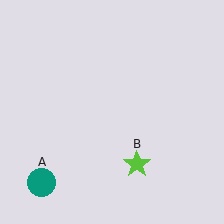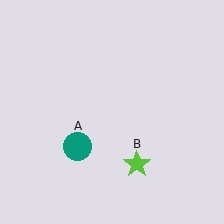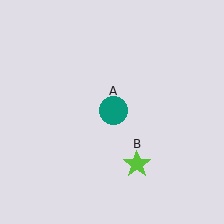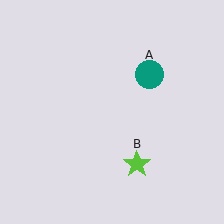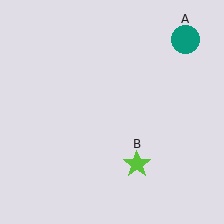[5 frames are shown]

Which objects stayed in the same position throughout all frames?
Lime star (object B) remained stationary.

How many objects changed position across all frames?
1 object changed position: teal circle (object A).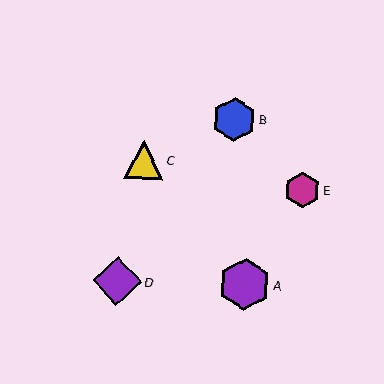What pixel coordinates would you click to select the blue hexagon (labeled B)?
Click at (234, 119) to select the blue hexagon B.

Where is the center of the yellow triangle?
The center of the yellow triangle is at (144, 160).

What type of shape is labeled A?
Shape A is a purple hexagon.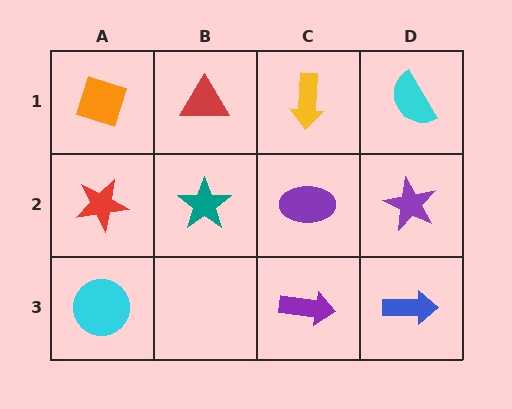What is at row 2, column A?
A red star.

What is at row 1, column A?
An orange diamond.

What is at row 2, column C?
A purple ellipse.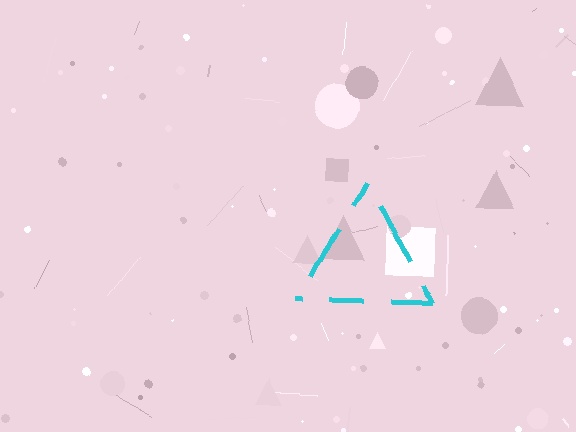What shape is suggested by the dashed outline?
The dashed outline suggests a triangle.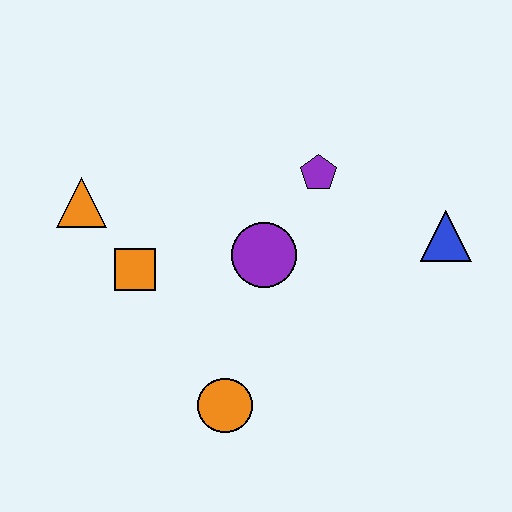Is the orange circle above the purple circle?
No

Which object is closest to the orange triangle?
The orange square is closest to the orange triangle.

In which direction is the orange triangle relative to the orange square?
The orange triangle is above the orange square.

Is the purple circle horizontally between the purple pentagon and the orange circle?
Yes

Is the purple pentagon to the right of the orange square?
Yes